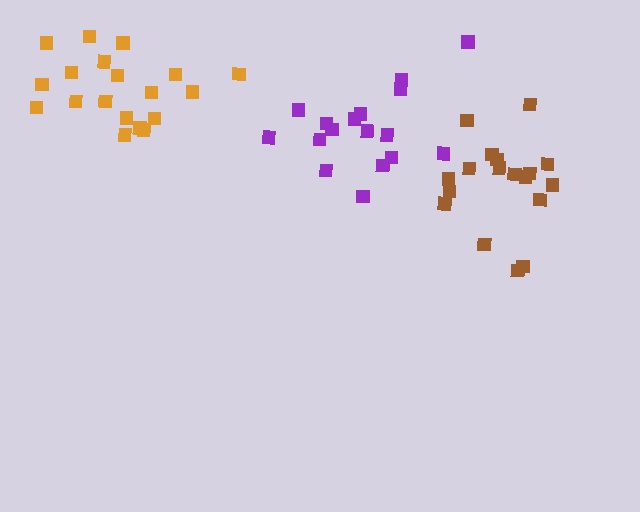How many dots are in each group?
Group 1: 18 dots, Group 2: 19 dots, Group 3: 17 dots (54 total).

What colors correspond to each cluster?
The clusters are colored: brown, orange, purple.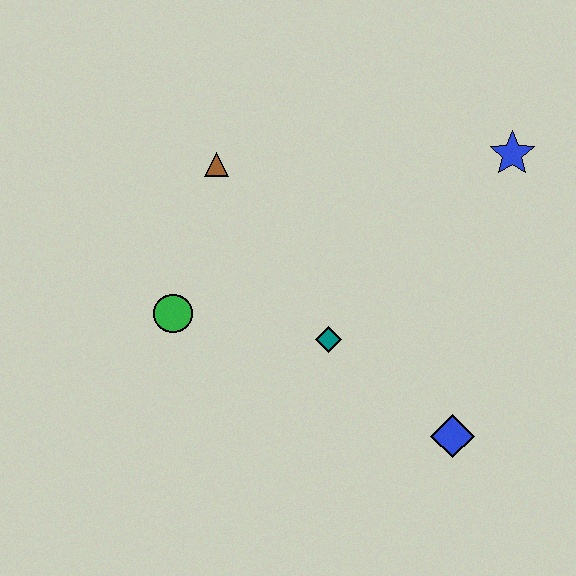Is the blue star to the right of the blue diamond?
Yes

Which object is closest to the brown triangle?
The green circle is closest to the brown triangle.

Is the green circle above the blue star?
No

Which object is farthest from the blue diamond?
The brown triangle is farthest from the blue diamond.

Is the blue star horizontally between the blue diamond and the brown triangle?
No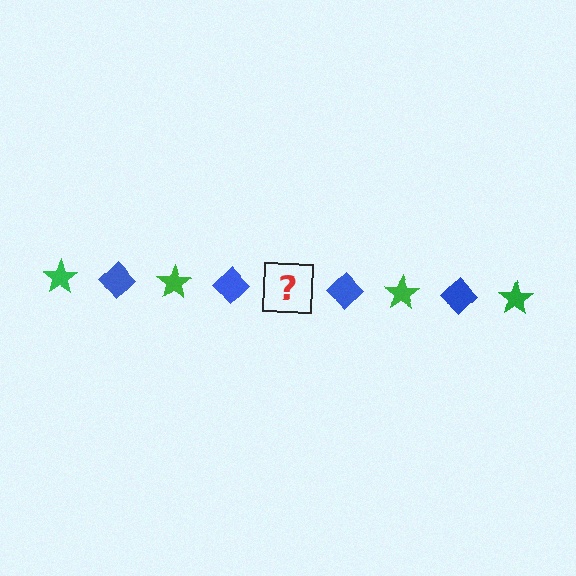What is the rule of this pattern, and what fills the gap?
The rule is that the pattern alternates between green star and blue diamond. The gap should be filled with a green star.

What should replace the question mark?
The question mark should be replaced with a green star.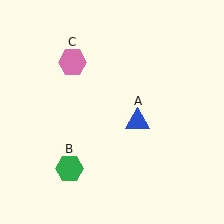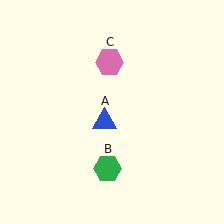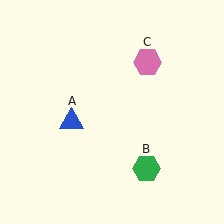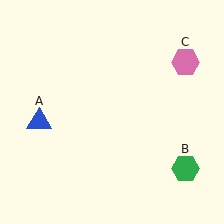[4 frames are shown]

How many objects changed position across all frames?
3 objects changed position: blue triangle (object A), green hexagon (object B), pink hexagon (object C).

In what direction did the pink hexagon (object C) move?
The pink hexagon (object C) moved right.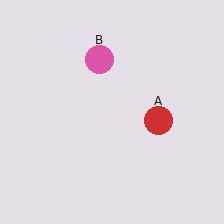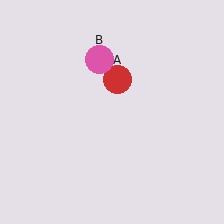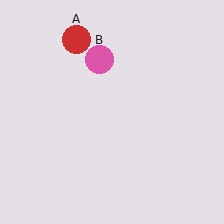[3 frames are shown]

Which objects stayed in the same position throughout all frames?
Pink circle (object B) remained stationary.